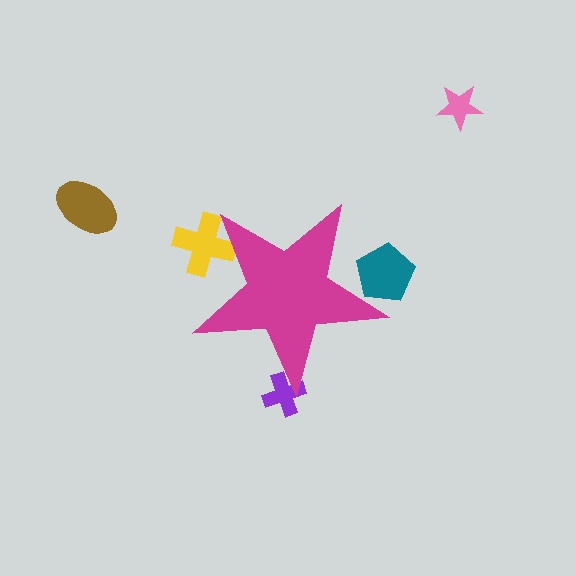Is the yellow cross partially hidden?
Yes, the yellow cross is partially hidden behind the magenta star.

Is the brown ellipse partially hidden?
No, the brown ellipse is fully visible.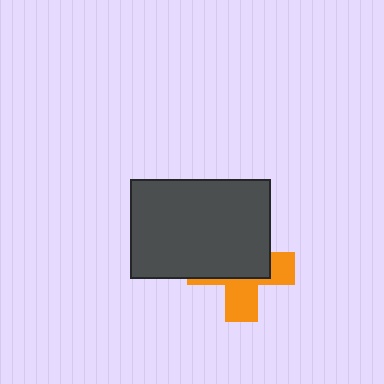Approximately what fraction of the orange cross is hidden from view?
Roughly 59% of the orange cross is hidden behind the dark gray rectangle.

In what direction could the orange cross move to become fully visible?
The orange cross could move down. That would shift it out from behind the dark gray rectangle entirely.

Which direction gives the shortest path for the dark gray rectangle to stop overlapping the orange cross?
Moving up gives the shortest separation.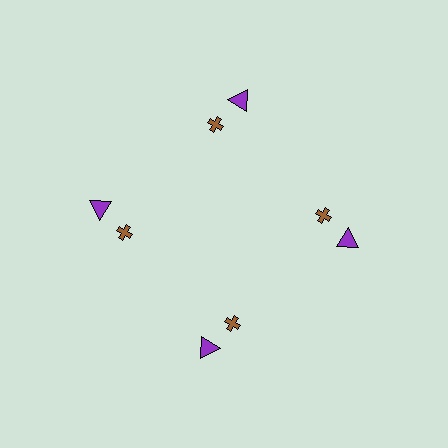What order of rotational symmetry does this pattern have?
This pattern has 4-fold rotational symmetry.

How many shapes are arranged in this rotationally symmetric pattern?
There are 8 shapes, arranged in 4 groups of 2.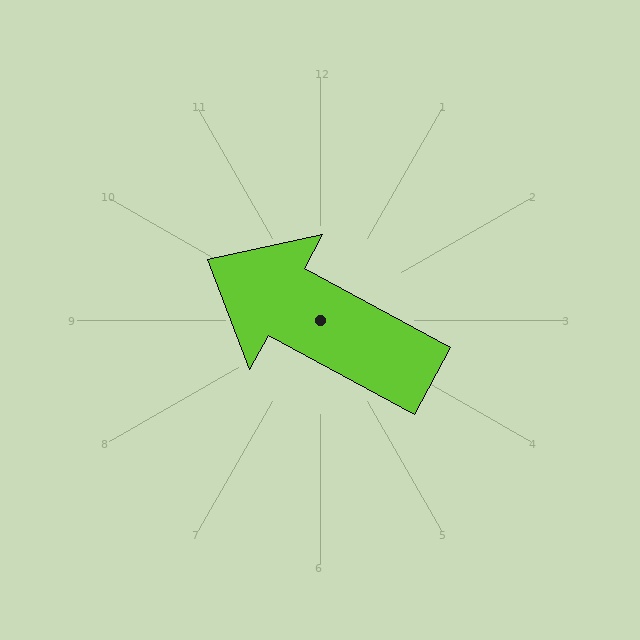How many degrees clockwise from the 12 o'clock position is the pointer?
Approximately 298 degrees.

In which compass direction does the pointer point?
Northwest.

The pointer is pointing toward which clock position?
Roughly 10 o'clock.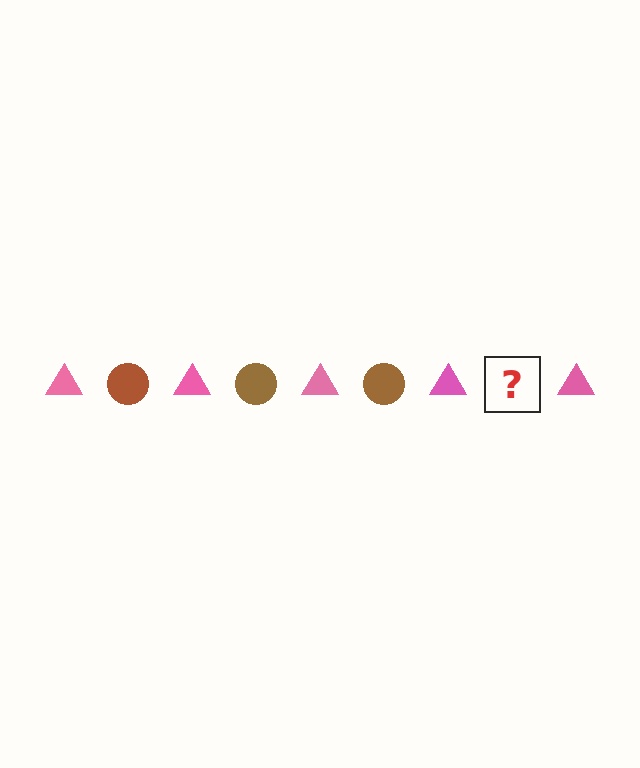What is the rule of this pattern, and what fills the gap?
The rule is that the pattern alternates between pink triangle and brown circle. The gap should be filled with a brown circle.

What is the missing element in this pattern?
The missing element is a brown circle.